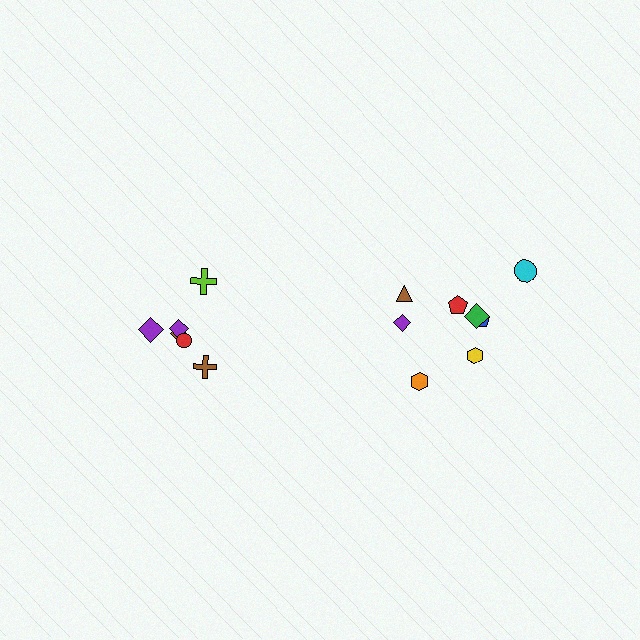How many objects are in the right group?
There are 8 objects.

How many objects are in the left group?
There are 6 objects.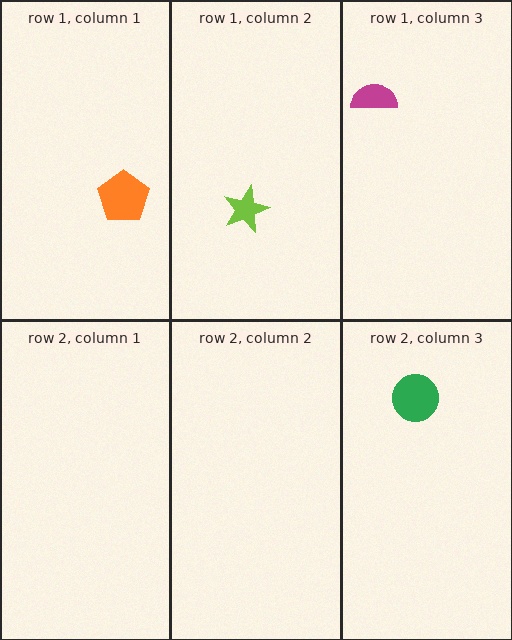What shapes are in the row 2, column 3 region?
The green circle.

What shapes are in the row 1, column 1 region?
The orange pentagon.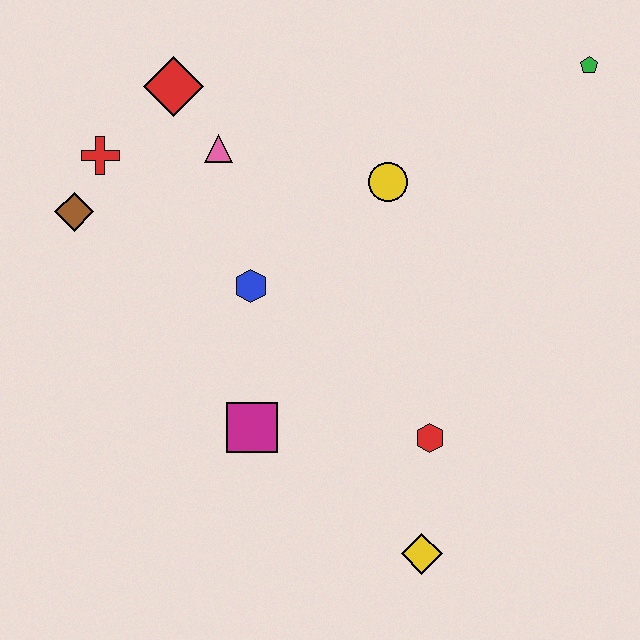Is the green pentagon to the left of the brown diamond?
No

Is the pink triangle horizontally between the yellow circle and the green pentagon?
No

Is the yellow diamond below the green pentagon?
Yes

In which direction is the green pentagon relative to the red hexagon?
The green pentagon is above the red hexagon.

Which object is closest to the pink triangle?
The red diamond is closest to the pink triangle.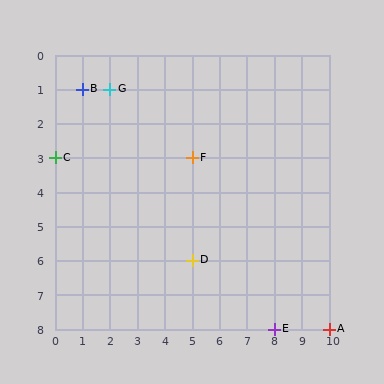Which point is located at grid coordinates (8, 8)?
Point E is at (8, 8).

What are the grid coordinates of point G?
Point G is at grid coordinates (2, 1).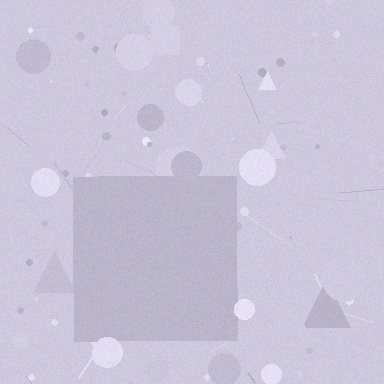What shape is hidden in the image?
A square is hidden in the image.